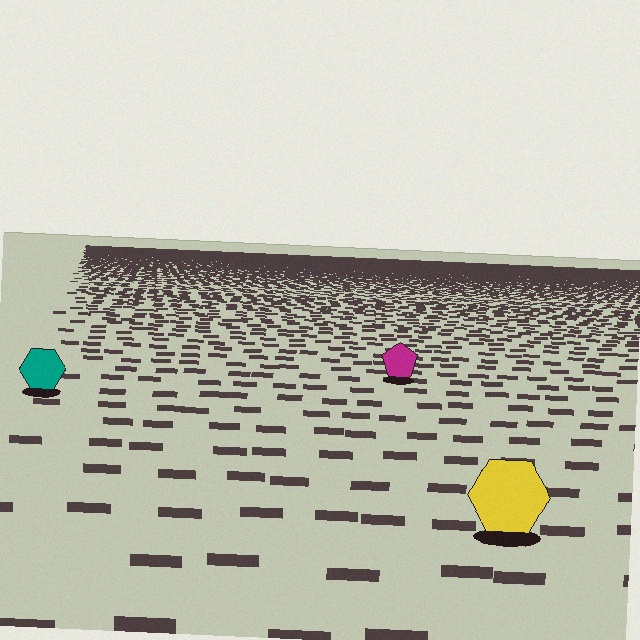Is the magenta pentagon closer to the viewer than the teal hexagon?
No. The teal hexagon is closer — you can tell from the texture gradient: the ground texture is coarser near it.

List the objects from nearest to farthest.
From nearest to farthest: the yellow hexagon, the teal hexagon, the magenta pentagon.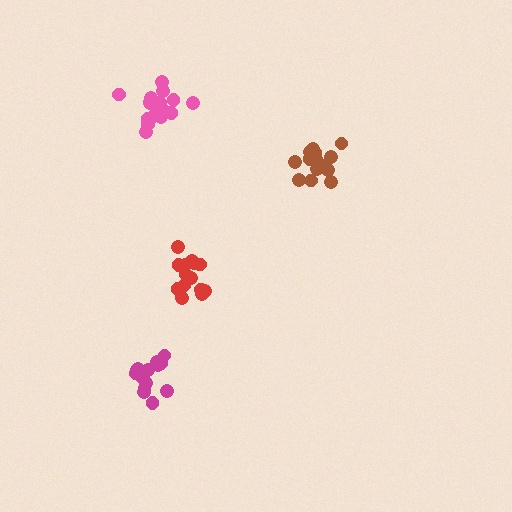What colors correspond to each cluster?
The clusters are colored: brown, red, magenta, pink.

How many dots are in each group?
Group 1: 14 dots, Group 2: 14 dots, Group 3: 14 dots, Group 4: 18 dots (60 total).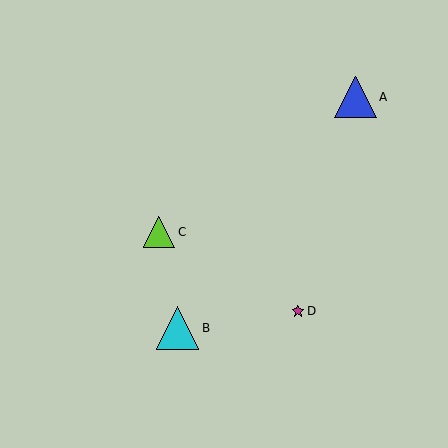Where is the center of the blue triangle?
The center of the blue triangle is at (356, 97).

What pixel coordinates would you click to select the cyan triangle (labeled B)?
Click at (177, 328) to select the cyan triangle B.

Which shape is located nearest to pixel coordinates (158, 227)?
The lime triangle (labeled C) at (159, 232) is nearest to that location.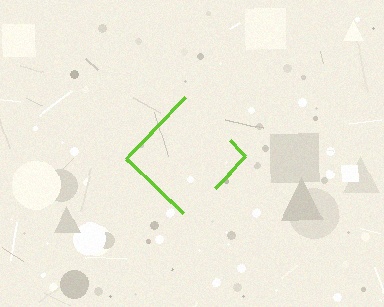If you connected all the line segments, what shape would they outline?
They would outline a diamond.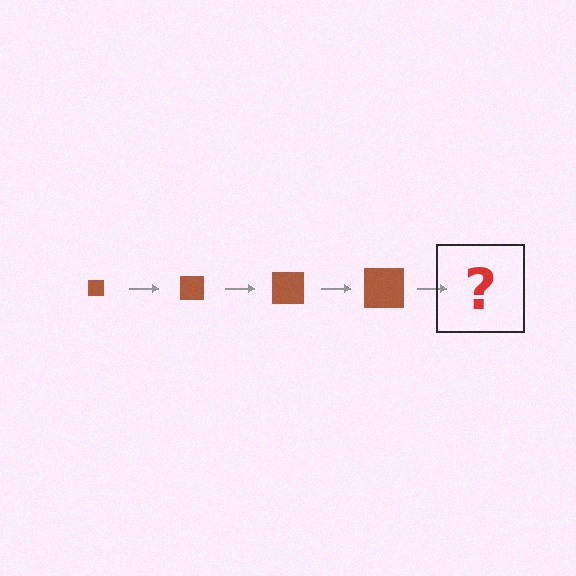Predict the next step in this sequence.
The next step is a brown square, larger than the previous one.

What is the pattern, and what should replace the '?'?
The pattern is that the square gets progressively larger each step. The '?' should be a brown square, larger than the previous one.